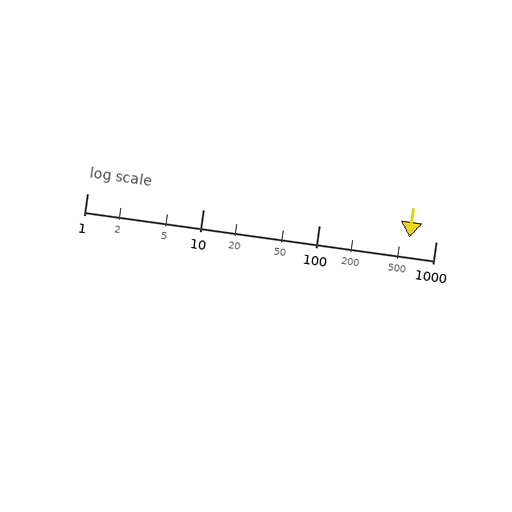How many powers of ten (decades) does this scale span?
The scale spans 3 decades, from 1 to 1000.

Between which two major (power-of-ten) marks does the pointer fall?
The pointer is between 100 and 1000.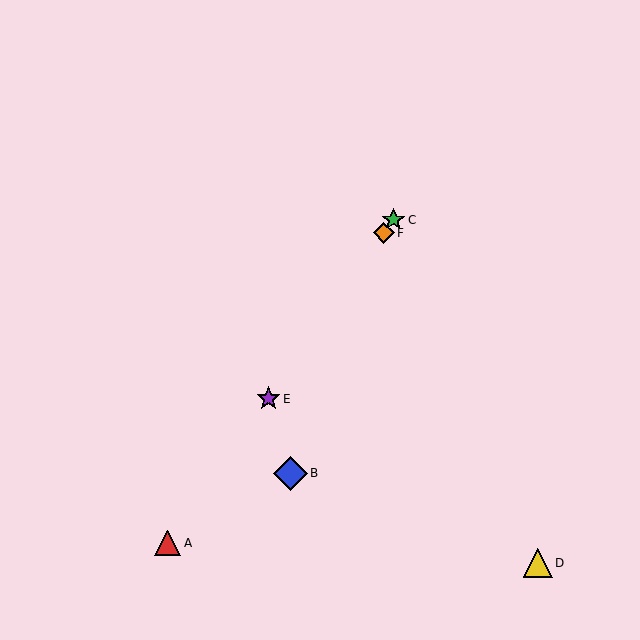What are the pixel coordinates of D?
Object D is at (538, 563).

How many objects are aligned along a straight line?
4 objects (A, C, E, F) are aligned along a straight line.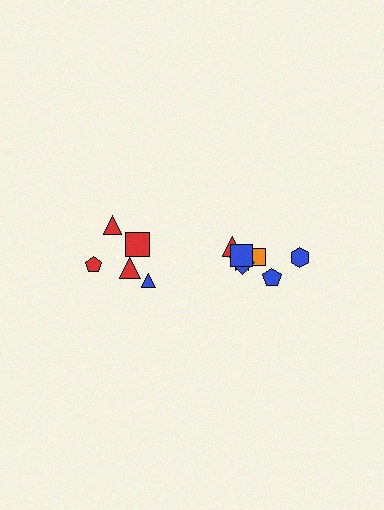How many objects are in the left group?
There are 5 objects.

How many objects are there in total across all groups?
There are 13 objects.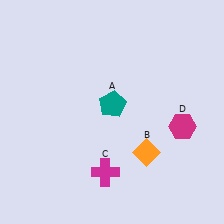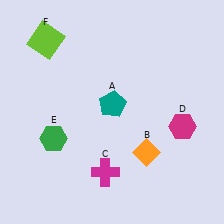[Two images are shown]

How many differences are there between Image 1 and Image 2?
There are 2 differences between the two images.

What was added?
A green hexagon (E), a lime square (F) were added in Image 2.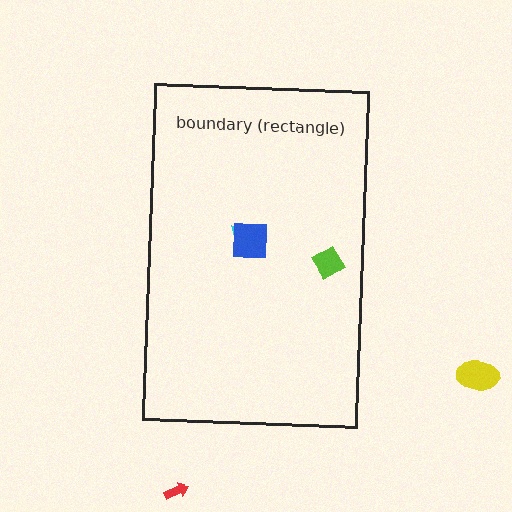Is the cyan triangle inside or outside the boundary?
Inside.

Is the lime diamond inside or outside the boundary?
Inside.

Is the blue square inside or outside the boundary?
Inside.